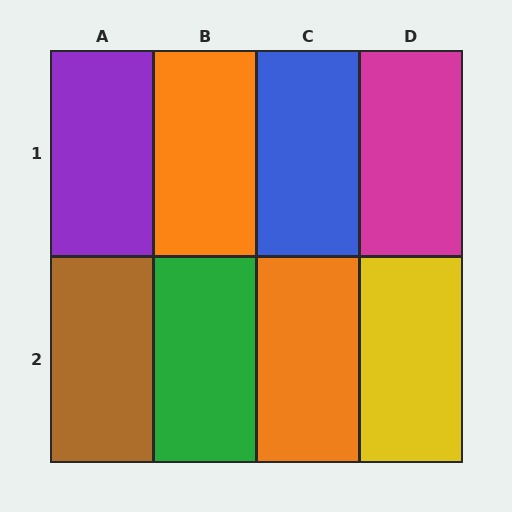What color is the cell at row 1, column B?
Orange.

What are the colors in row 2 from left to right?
Brown, green, orange, yellow.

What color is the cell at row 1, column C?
Blue.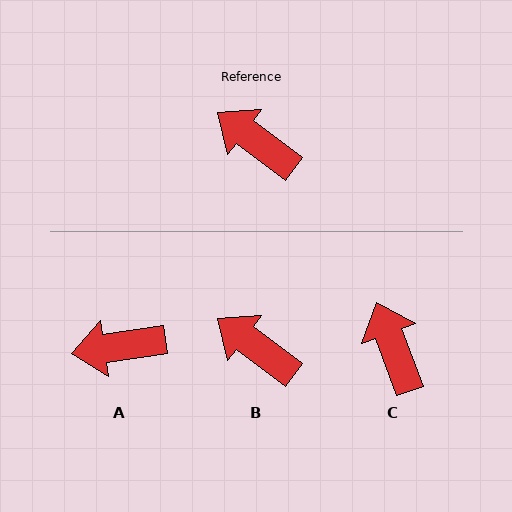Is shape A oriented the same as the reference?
No, it is off by about 45 degrees.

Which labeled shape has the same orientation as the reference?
B.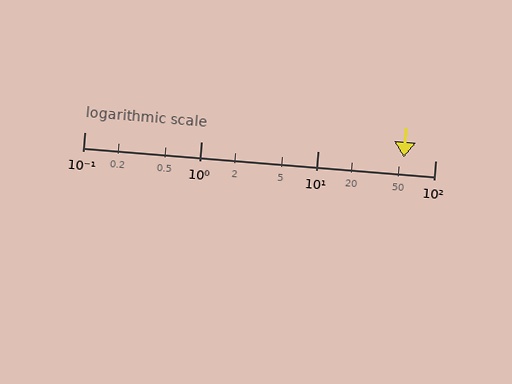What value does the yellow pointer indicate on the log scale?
The pointer indicates approximately 54.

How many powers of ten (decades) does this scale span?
The scale spans 3 decades, from 0.1 to 100.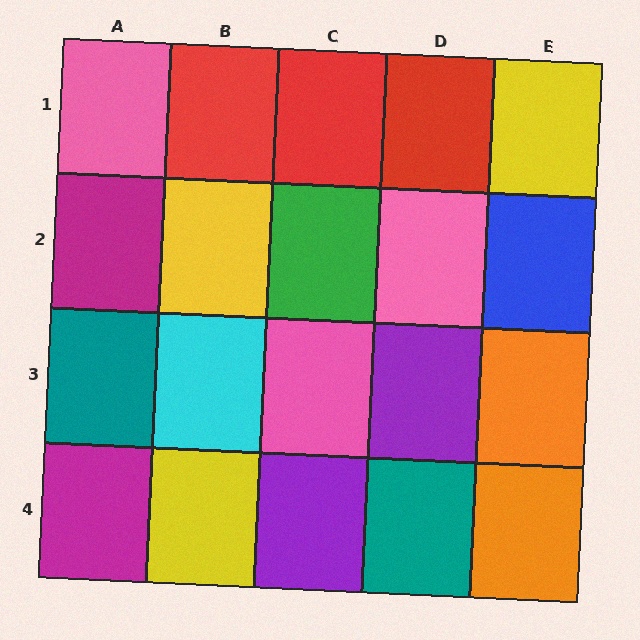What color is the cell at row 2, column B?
Yellow.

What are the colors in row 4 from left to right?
Magenta, yellow, purple, teal, orange.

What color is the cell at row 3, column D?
Purple.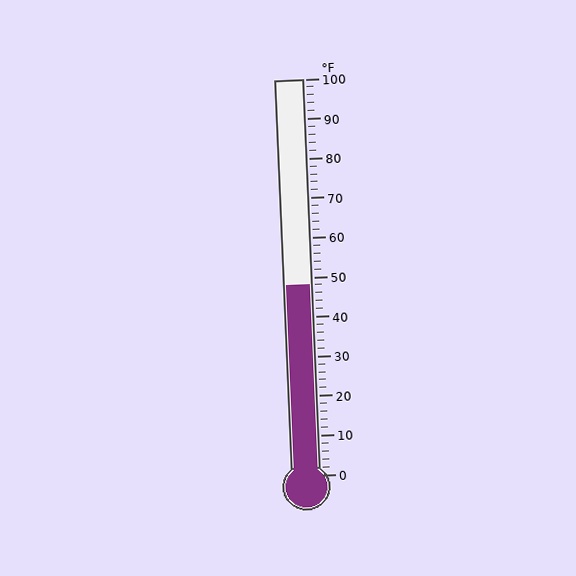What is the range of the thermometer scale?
The thermometer scale ranges from 0°F to 100°F.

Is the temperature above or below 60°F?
The temperature is below 60°F.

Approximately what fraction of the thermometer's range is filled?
The thermometer is filled to approximately 50% of its range.